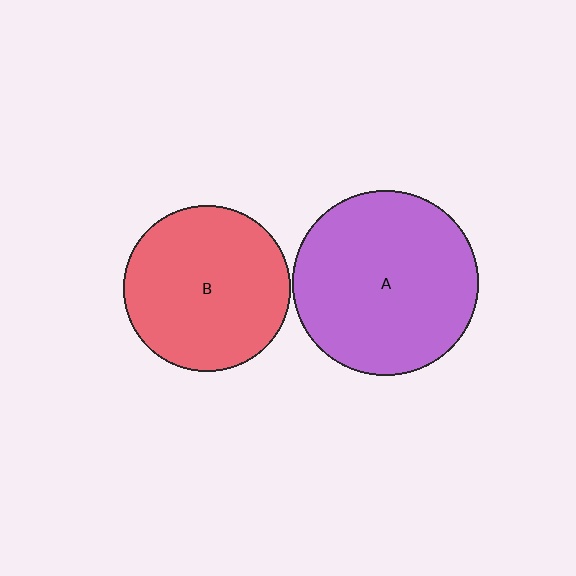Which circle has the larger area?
Circle A (purple).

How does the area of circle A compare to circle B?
Approximately 1.2 times.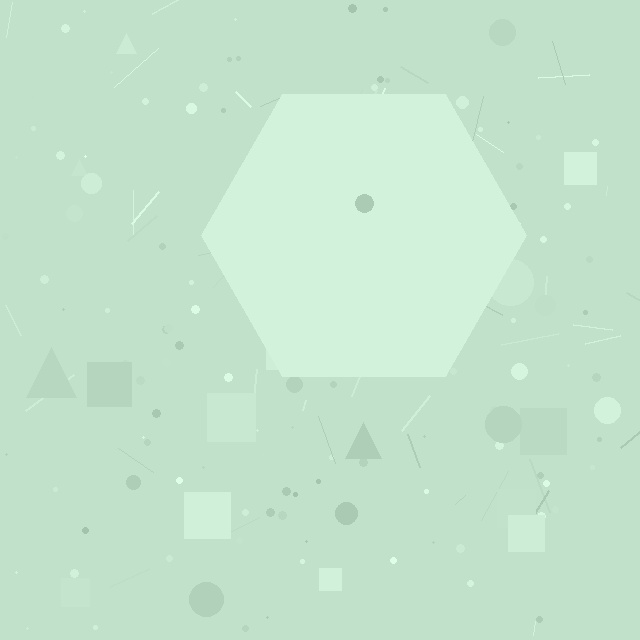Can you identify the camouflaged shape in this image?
The camouflaged shape is a hexagon.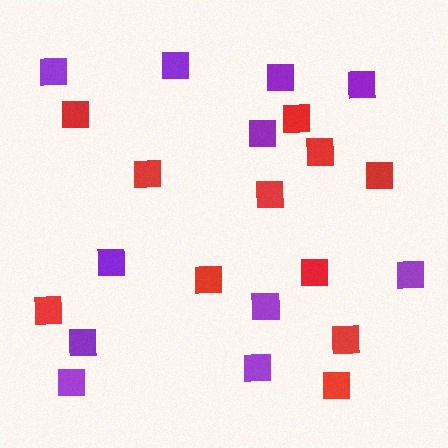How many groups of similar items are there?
There are 2 groups: one group of red squares (11) and one group of purple squares (11).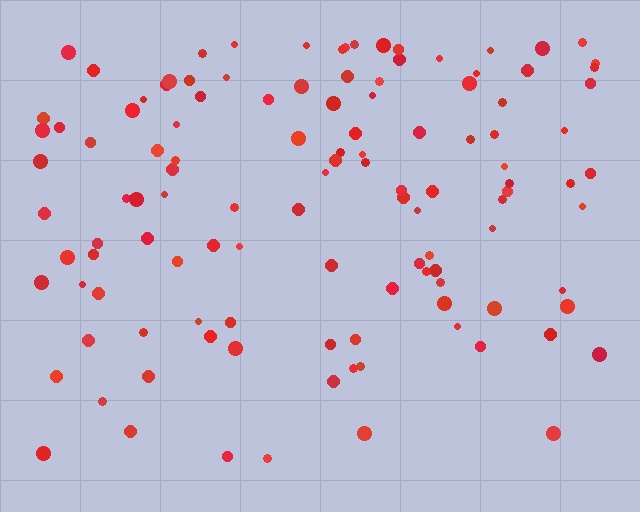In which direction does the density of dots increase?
From bottom to top, with the top side densest.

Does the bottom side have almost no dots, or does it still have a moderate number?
Still a moderate number, just noticeably fewer than the top.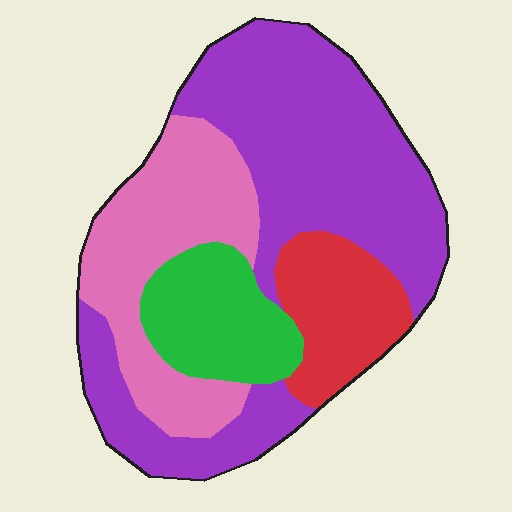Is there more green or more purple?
Purple.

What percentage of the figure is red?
Red covers 14% of the figure.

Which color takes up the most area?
Purple, at roughly 50%.